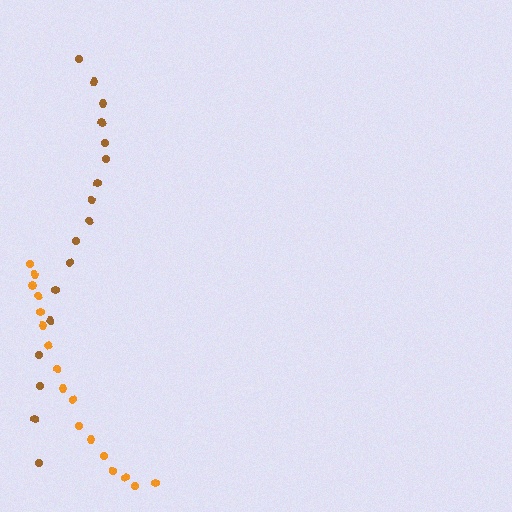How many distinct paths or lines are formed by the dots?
There are 2 distinct paths.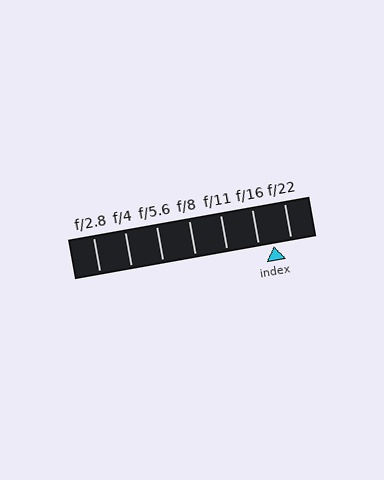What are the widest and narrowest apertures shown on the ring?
The widest aperture shown is f/2.8 and the narrowest is f/22.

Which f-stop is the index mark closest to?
The index mark is closest to f/16.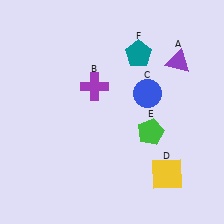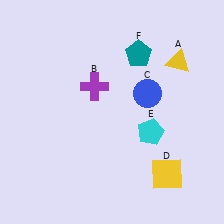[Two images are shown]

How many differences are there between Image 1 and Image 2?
There are 2 differences between the two images.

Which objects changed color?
A changed from purple to yellow. E changed from green to cyan.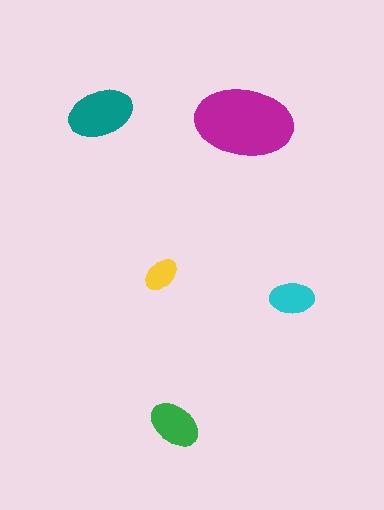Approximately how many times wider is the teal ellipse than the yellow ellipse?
About 2 times wider.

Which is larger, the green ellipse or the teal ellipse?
The teal one.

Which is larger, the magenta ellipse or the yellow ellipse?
The magenta one.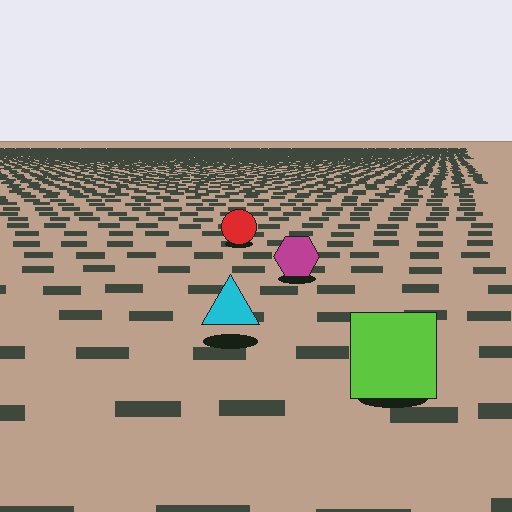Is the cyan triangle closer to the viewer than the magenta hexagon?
Yes. The cyan triangle is closer — you can tell from the texture gradient: the ground texture is coarser near it.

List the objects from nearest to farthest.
From nearest to farthest: the lime square, the cyan triangle, the magenta hexagon, the red circle.